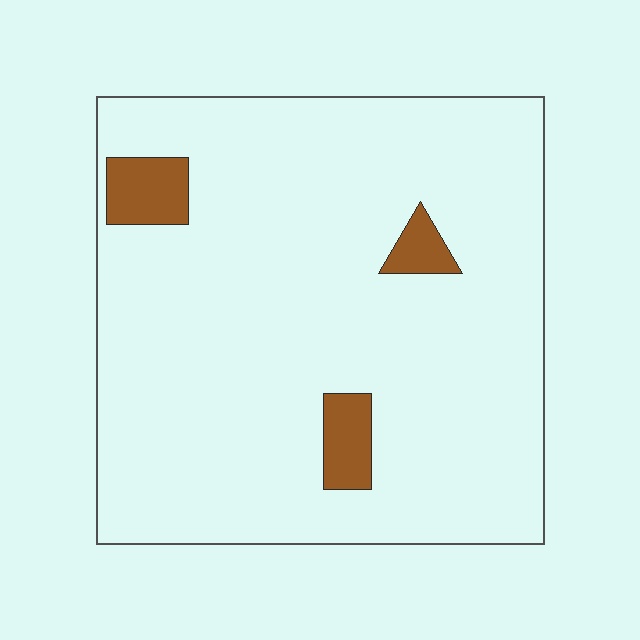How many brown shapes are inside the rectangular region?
3.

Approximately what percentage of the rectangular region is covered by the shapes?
Approximately 5%.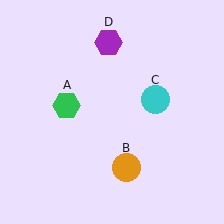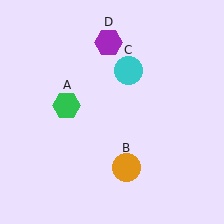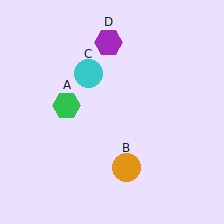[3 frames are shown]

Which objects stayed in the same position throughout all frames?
Green hexagon (object A) and orange circle (object B) and purple hexagon (object D) remained stationary.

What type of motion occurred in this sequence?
The cyan circle (object C) rotated counterclockwise around the center of the scene.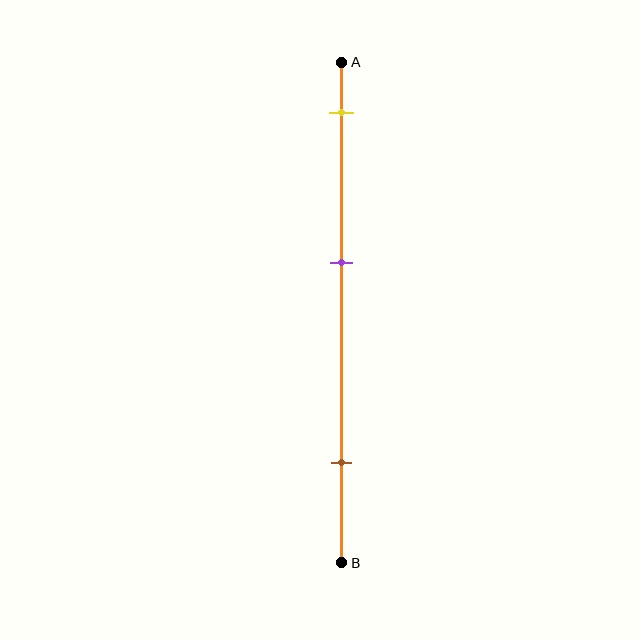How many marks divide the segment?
There are 3 marks dividing the segment.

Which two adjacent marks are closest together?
The yellow and purple marks are the closest adjacent pair.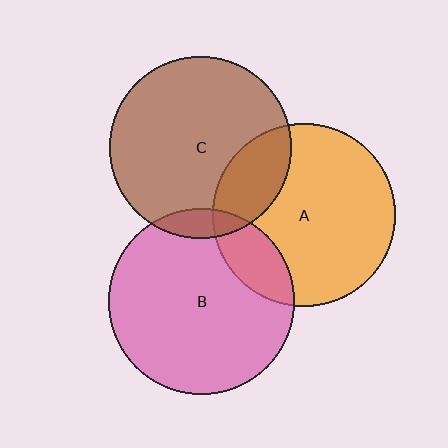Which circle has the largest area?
Circle B (pink).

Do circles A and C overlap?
Yes.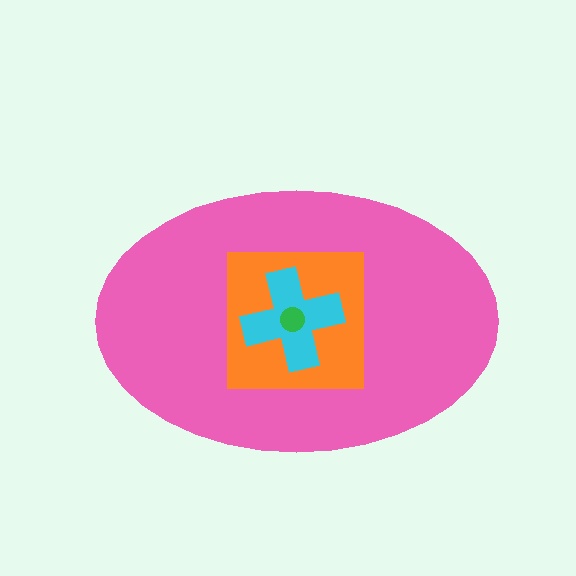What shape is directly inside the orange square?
The cyan cross.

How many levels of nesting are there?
4.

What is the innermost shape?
The green circle.